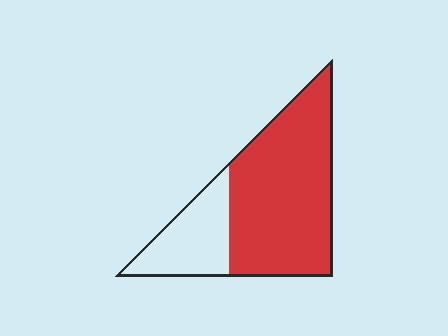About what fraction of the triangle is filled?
About three quarters (3/4).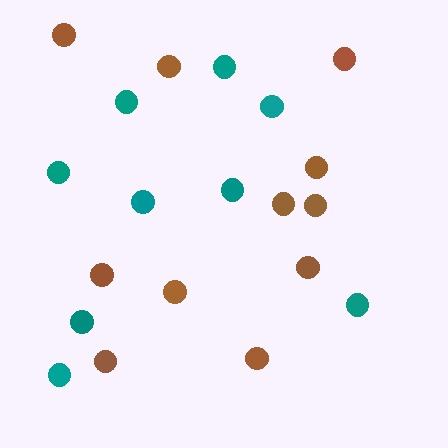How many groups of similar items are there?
There are 2 groups: one group of teal circles (9) and one group of brown circles (11).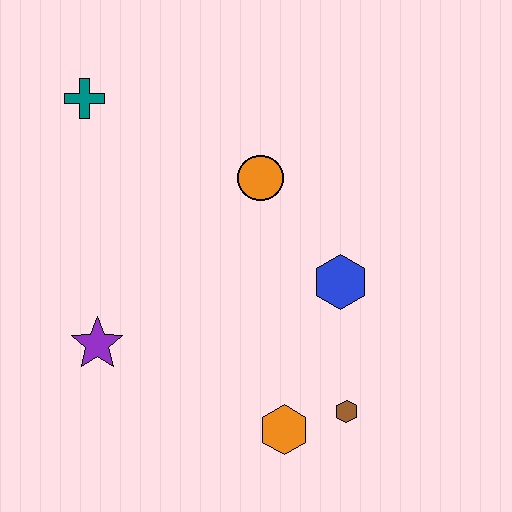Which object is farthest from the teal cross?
The brown hexagon is farthest from the teal cross.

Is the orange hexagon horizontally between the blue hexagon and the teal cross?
Yes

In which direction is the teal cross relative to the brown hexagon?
The teal cross is above the brown hexagon.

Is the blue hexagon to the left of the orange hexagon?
No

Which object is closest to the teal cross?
The orange circle is closest to the teal cross.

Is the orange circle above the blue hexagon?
Yes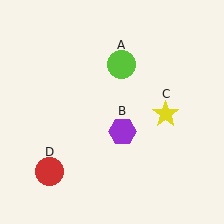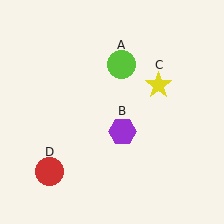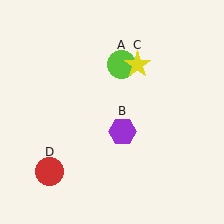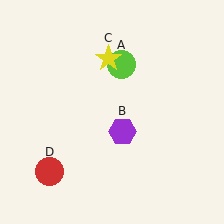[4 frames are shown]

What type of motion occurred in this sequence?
The yellow star (object C) rotated counterclockwise around the center of the scene.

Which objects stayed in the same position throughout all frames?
Lime circle (object A) and purple hexagon (object B) and red circle (object D) remained stationary.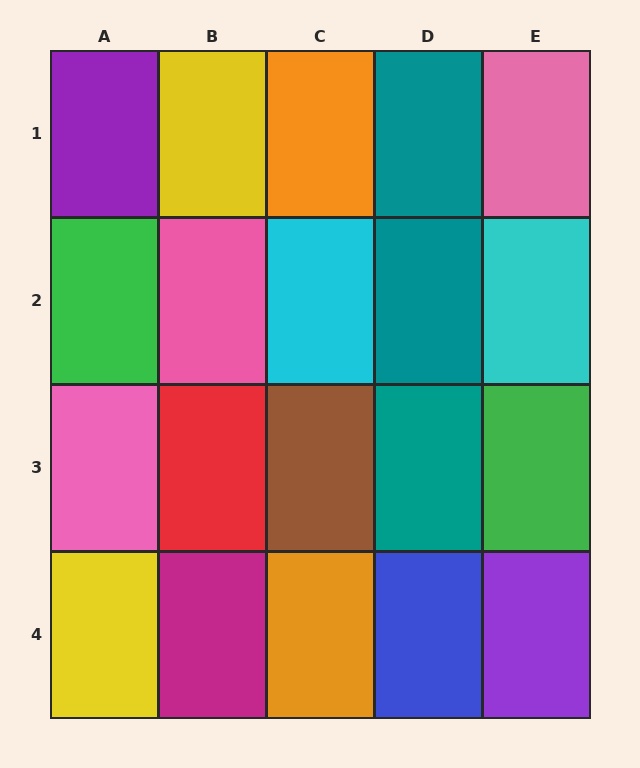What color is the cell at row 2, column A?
Green.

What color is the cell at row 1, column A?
Purple.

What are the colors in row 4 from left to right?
Yellow, magenta, orange, blue, purple.